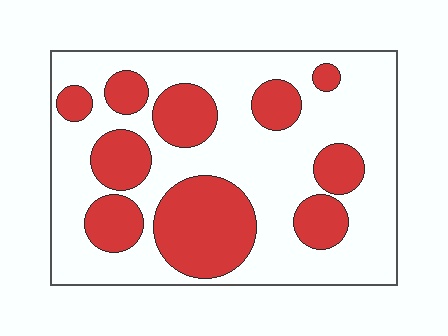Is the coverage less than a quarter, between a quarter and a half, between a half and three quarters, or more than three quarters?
Between a quarter and a half.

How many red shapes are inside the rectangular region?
10.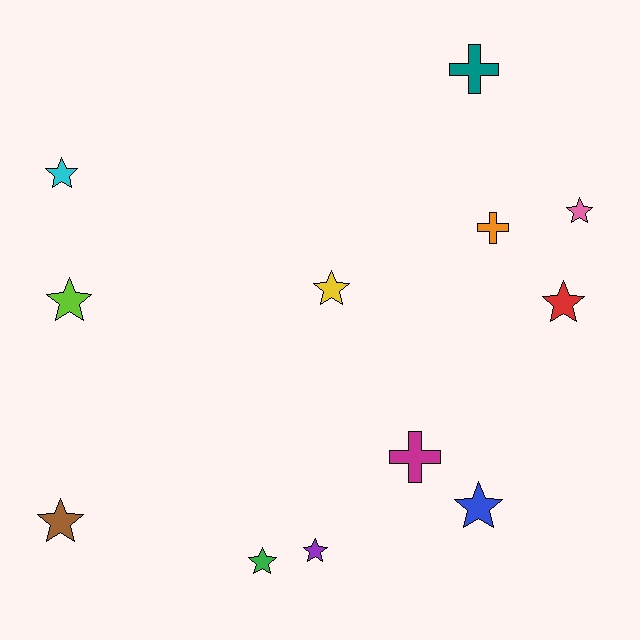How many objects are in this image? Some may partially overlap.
There are 12 objects.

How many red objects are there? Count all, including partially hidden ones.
There is 1 red object.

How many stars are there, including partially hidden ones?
There are 9 stars.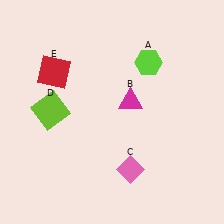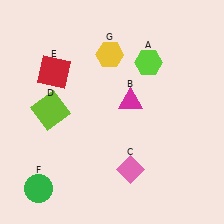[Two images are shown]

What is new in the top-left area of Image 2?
A yellow hexagon (G) was added in the top-left area of Image 2.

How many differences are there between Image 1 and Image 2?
There are 2 differences between the two images.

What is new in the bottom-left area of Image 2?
A green circle (F) was added in the bottom-left area of Image 2.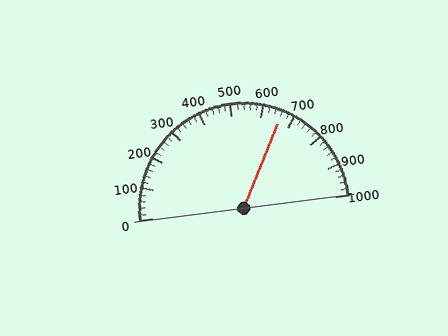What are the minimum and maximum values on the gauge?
The gauge ranges from 0 to 1000.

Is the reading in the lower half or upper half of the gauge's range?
The reading is in the upper half of the range (0 to 1000).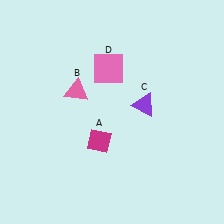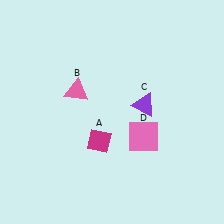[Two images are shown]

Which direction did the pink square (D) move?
The pink square (D) moved down.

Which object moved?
The pink square (D) moved down.